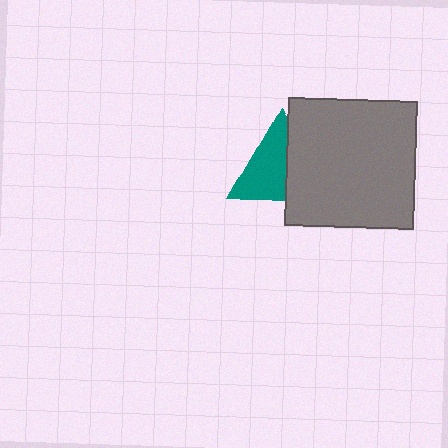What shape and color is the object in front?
The object in front is a gray square.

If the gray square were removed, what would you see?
You would see the complete teal triangle.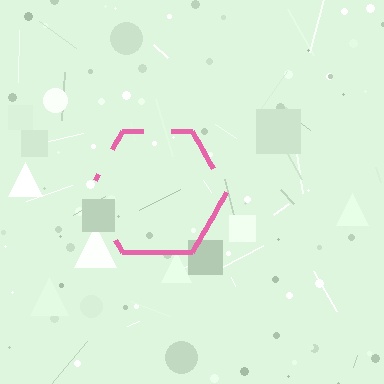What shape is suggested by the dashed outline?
The dashed outline suggests a hexagon.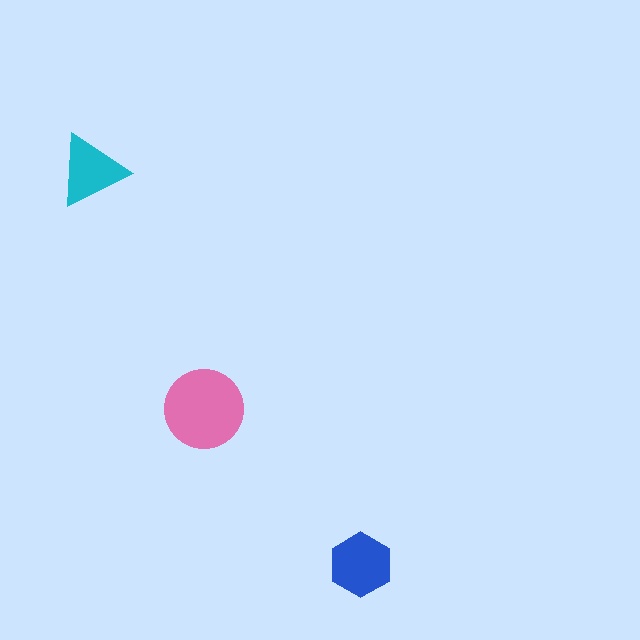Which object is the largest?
The pink circle.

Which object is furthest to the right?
The blue hexagon is rightmost.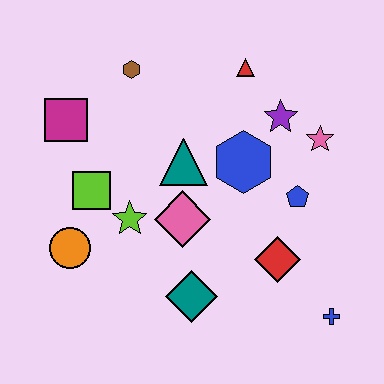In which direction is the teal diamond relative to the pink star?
The teal diamond is below the pink star.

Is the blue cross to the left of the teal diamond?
No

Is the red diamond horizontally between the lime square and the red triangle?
No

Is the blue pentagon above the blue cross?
Yes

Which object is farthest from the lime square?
The blue cross is farthest from the lime square.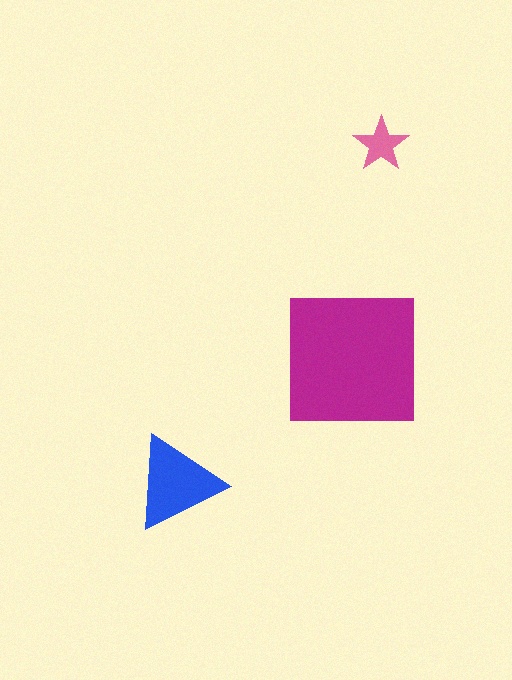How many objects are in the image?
There are 3 objects in the image.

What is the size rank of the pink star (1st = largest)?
3rd.